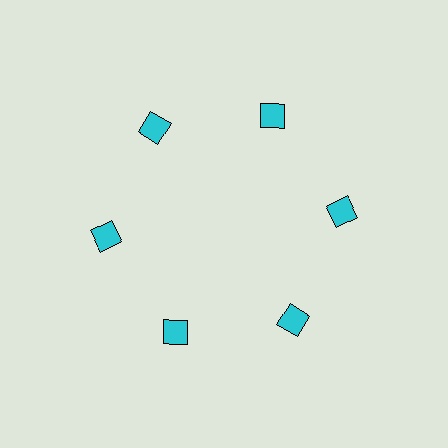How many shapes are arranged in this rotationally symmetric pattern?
There are 6 shapes, arranged in 6 groups of 1.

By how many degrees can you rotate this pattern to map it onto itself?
The pattern maps onto itself every 60 degrees of rotation.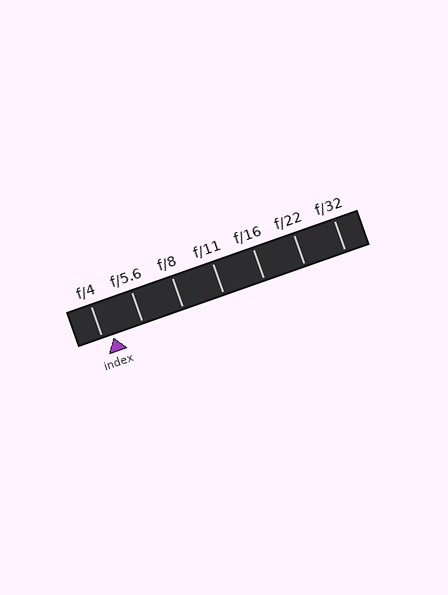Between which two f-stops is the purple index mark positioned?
The index mark is between f/4 and f/5.6.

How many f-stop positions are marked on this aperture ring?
There are 7 f-stop positions marked.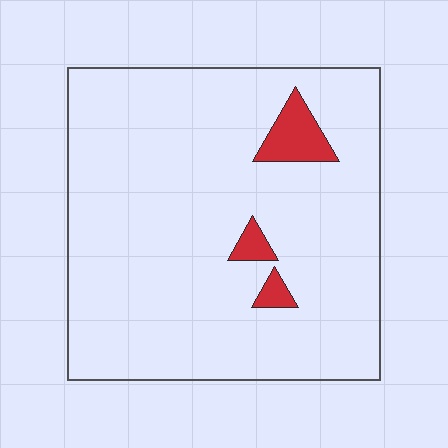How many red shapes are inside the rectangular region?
3.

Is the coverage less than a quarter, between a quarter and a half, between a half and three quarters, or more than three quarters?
Less than a quarter.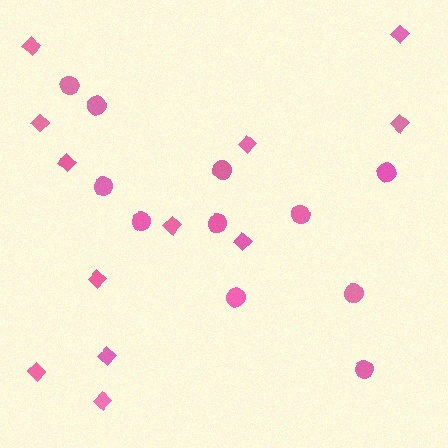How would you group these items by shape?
There are 2 groups: one group of diamonds (12) and one group of circles (11).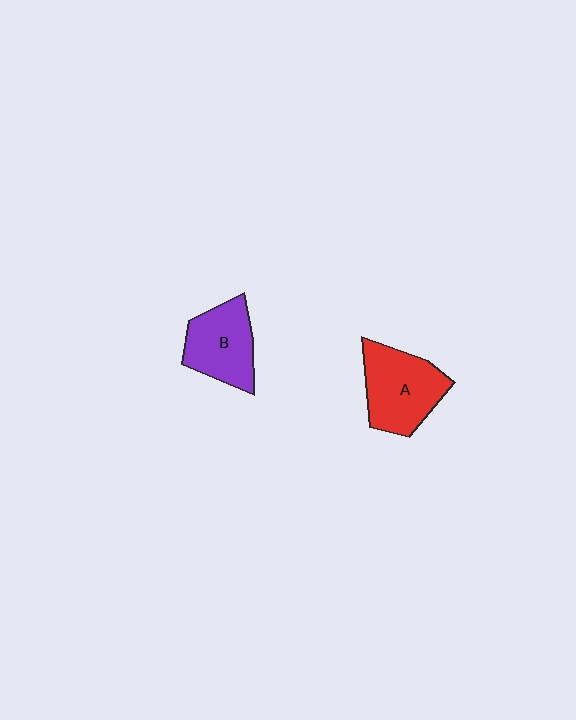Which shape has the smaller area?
Shape B (purple).